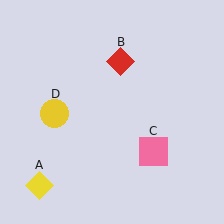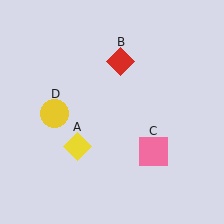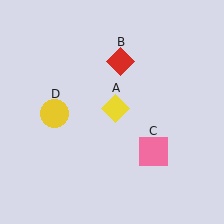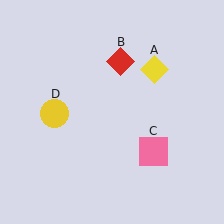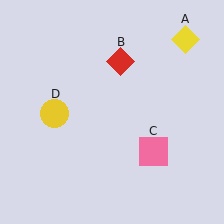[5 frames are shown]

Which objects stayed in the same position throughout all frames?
Red diamond (object B) and pink square (object C) and yellow circle (object D) remained stationary.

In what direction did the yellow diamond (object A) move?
The yellow diamond (object A) moved up and to the right.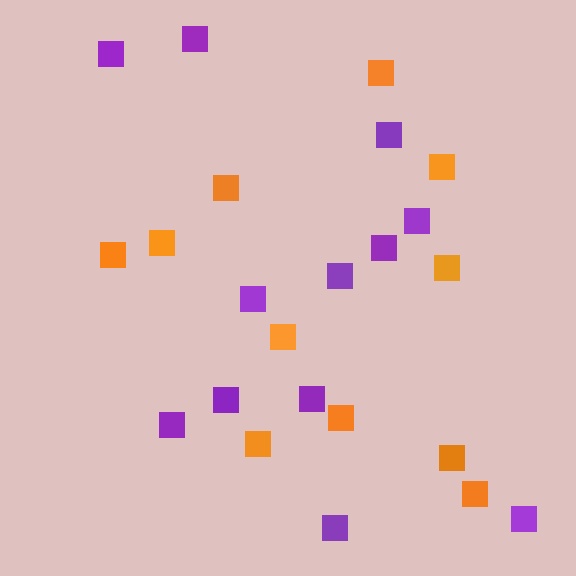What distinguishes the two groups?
There are 2 groups: one group of purple squares (12) and one group of orange squares (11).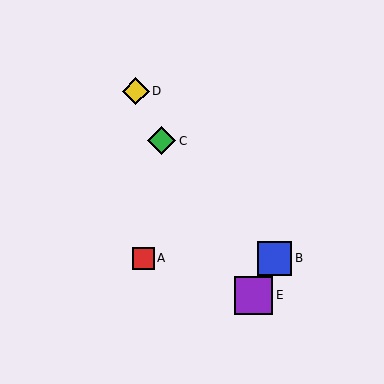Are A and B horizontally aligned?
Yes, both are at y≈258.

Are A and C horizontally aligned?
No, A is at y≈258 and C is at y≈141.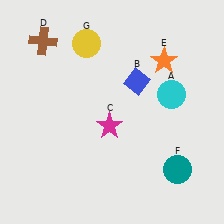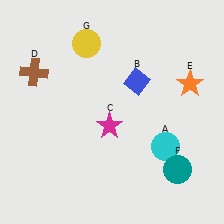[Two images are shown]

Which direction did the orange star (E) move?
The orange star (E) moved right.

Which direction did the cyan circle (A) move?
The cyan circle (A) moved down.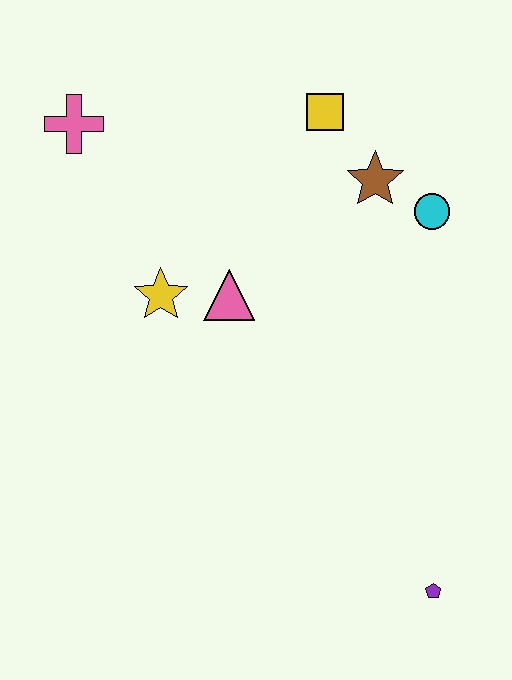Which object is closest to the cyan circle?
The brown star is closest to the cyan circle.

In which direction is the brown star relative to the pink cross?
The brown star is to the right of the pink cross.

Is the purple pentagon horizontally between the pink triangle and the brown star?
No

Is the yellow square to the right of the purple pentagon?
No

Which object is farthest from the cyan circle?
The purple pentagon is farthest from the cyan circle.